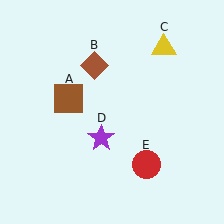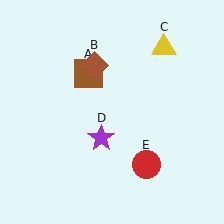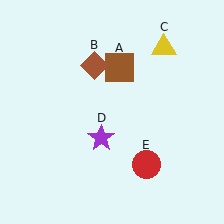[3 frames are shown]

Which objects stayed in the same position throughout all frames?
Brown diamond (object B) and yellow triangle (object C) and purple star (object D) and red circle (object E) remained stationary.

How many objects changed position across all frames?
1 object changed position: brown square (object A).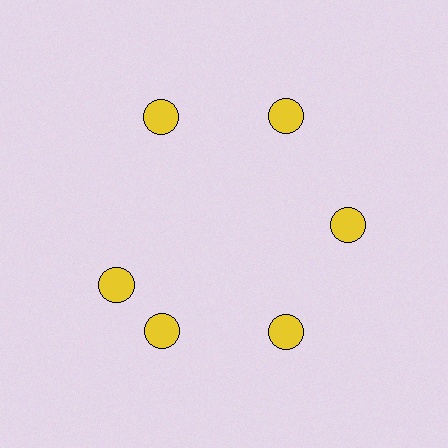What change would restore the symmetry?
The symmetry would be restored by rotating it back into even spacing with its neighbors so that all 6 circles sit at equal angles and equal distance from the center.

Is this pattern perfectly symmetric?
No. The 6 yellow circles are arranged in a ring, but one element near the 9 o'clock position is rotated out of alignment along the ring, breaking the 6-fold rotational symmetry.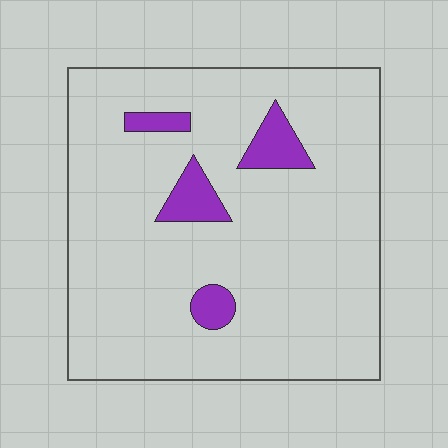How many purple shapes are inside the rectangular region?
4.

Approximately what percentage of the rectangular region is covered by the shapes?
Approximately 10%.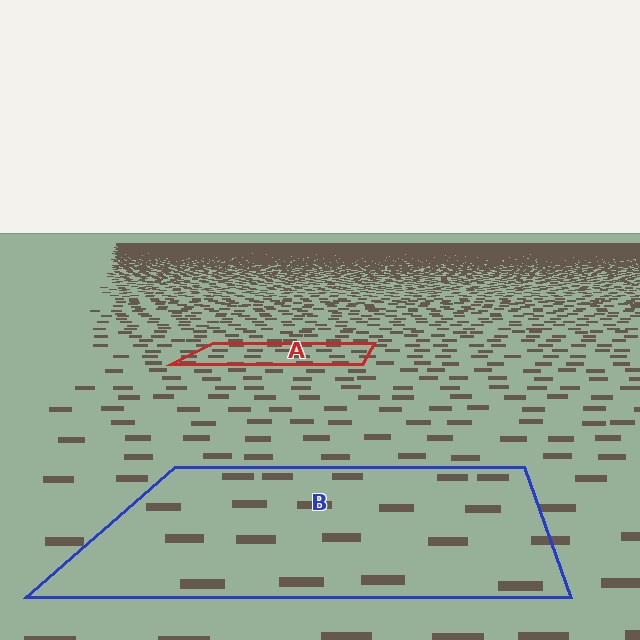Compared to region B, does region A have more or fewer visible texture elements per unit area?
Region A has more texture elements per unit area — they are packed more densely because it is farther away.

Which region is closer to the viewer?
Region B is closer. The texture elements there are larger and more spread out.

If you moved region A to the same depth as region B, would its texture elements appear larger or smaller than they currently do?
They would appear larger. At a closer depth, the same texture elements are projected at a bigger on-screen size.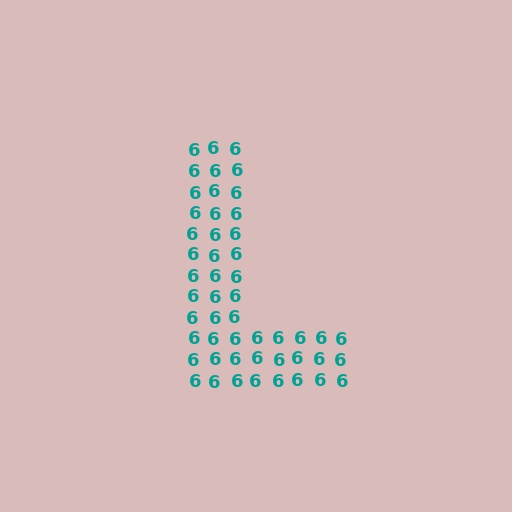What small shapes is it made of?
It is made of small digit 6's.